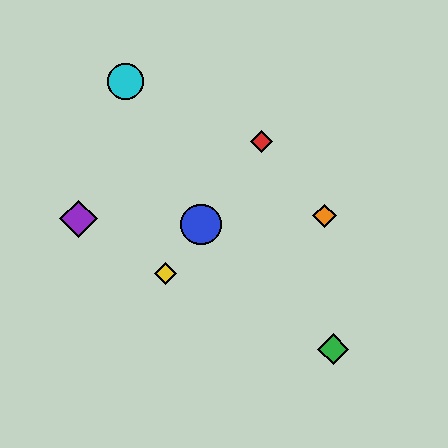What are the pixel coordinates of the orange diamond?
The orange diamond is at (325, 216).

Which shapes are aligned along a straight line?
The red diamond, the blue circle, the yellow diamond are aligned along a straight line.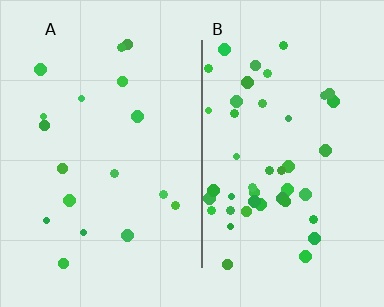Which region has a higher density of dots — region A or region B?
B (the right).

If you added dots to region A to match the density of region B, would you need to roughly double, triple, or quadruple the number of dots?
Approximately triple.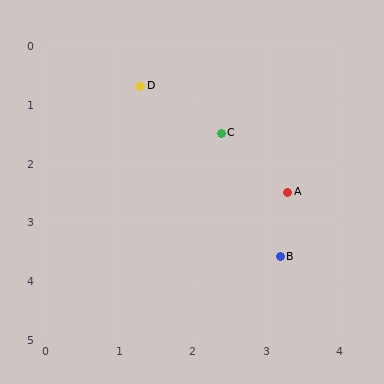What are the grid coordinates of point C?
Point C is at approximately (2.4, 1.5).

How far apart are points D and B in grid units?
Points D and B are about 3.5 grid units apart.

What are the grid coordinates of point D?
Point D is at approximately (1.3, 0.7).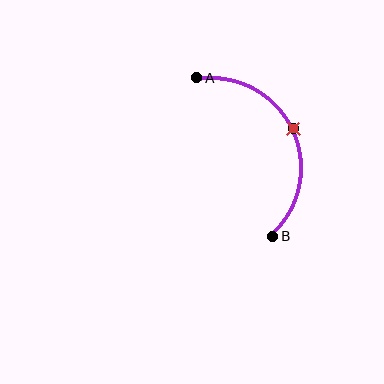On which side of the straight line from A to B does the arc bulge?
The arc bulges to the right of the straight line connecting A and B.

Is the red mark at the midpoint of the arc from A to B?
Yes. The red mark lies on the arc at equal arc-length from both A and B — it is the arc midpoint.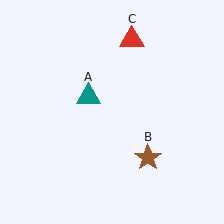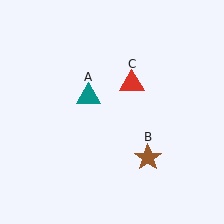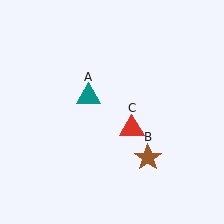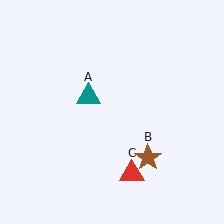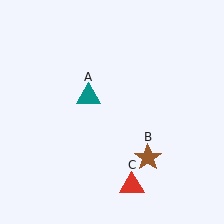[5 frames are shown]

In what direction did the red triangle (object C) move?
The red triangle (object C) moved down.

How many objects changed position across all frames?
1 object changed position: red triangle (object C).